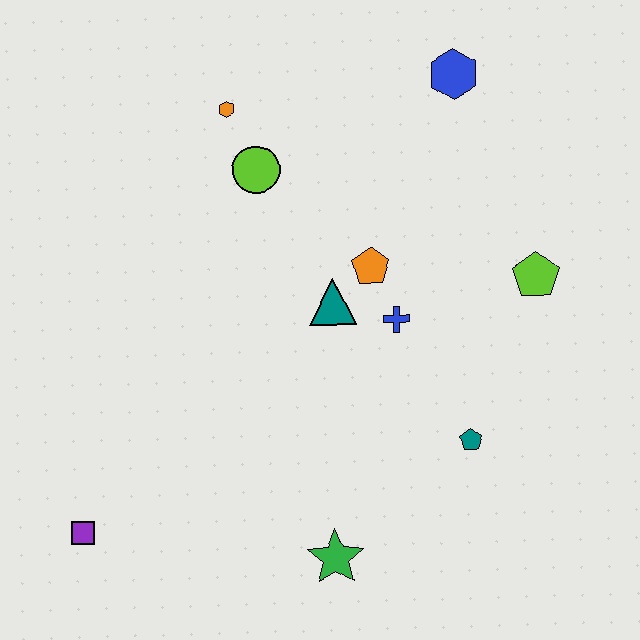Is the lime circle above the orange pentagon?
Yes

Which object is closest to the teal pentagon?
The blue cross is closest to the teal pentagon.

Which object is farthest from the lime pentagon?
The purple square is farthest from the lime pentagon.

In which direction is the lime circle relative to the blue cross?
The lime circle is above the blue cross.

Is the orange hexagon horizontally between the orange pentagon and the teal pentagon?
No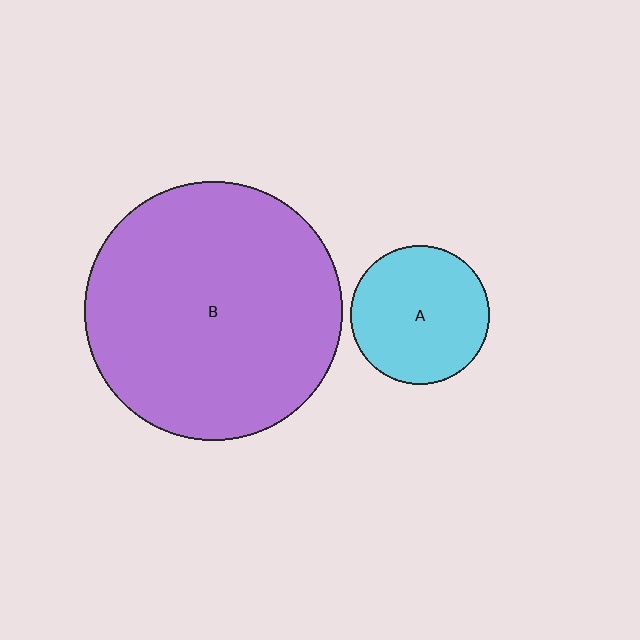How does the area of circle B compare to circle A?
Approximately 3.4 times.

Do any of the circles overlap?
No, none of the circles overlap.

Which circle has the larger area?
Circle B (purple).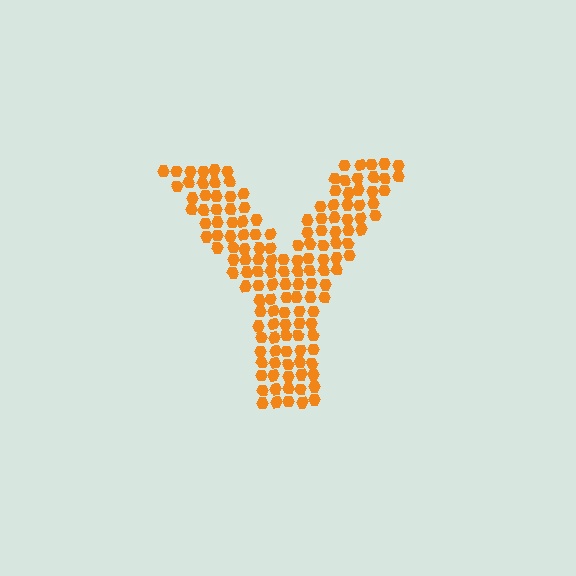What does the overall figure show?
The overall figure shows the letter Y.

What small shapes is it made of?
It is made of small hexagons.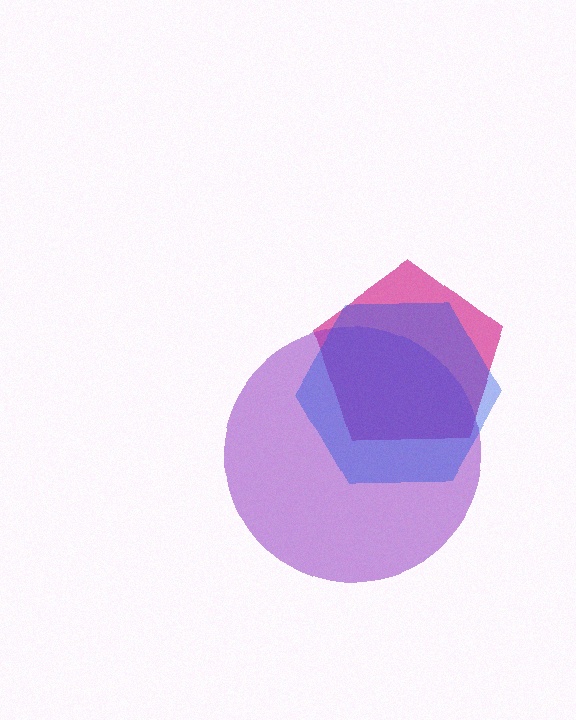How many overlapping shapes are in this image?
There are 3 overlapping shapes in the image.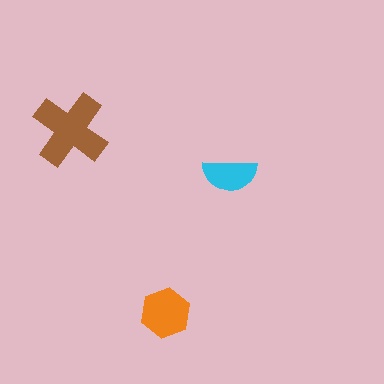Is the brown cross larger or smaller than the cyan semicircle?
Larger.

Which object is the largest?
The brown cross.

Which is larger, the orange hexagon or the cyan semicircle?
The orange hexagon.